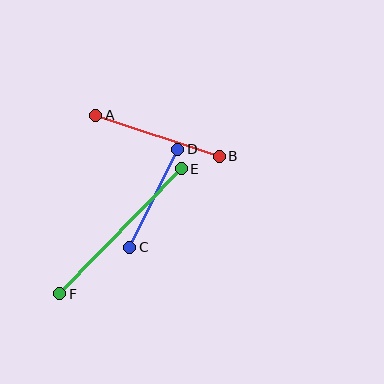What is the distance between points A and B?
The distance is approximately 130 pixels.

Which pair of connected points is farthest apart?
Points E and F are farthest apart.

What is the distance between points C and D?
The distance is approximately 109 pixels.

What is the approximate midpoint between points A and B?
The midpoint is at approximately (157, 136) pixels.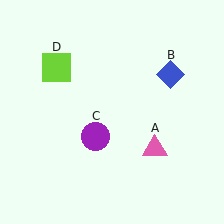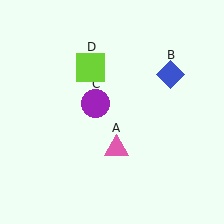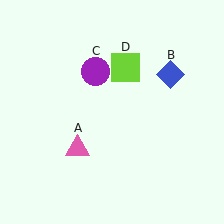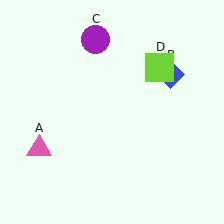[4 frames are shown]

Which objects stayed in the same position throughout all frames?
Blue diamond (object B) remained stationary.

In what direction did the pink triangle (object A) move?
The pink triangle (object A) moved left.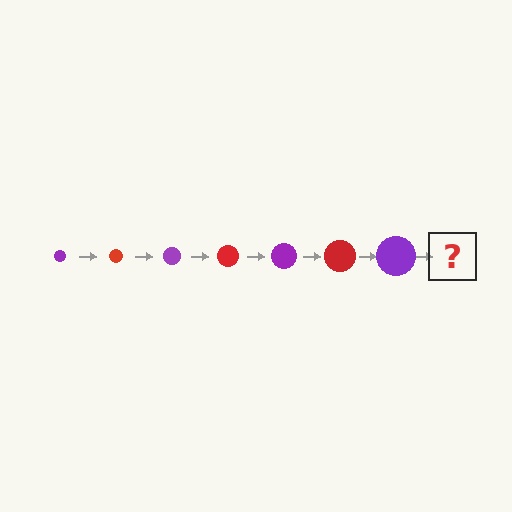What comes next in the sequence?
The next element should be a red circle, larger than the previous one.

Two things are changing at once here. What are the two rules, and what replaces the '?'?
The two rules are that the circle grows larger each step and the color cycles through purple and red. The '?' should be a red circle, larger than the previous one.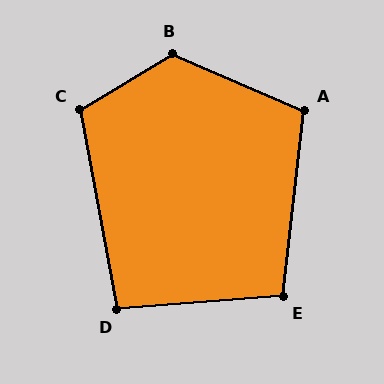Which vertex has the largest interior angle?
B, at approximately 126 degrees.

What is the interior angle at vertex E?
Approximately 101 degrees (obtuse).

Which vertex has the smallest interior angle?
D, at approximately 96 degrees.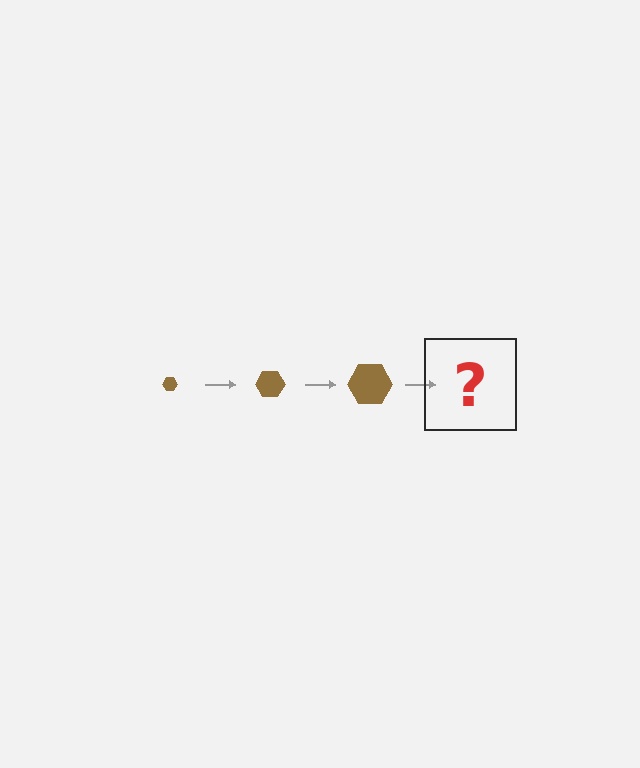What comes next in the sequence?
The next element should be a brown hexagon, larger than the previous one.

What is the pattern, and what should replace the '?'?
The pattern is that the hexagon gets progressively larger each step. The '?' should be a brown hexagon, larger than the previous one.